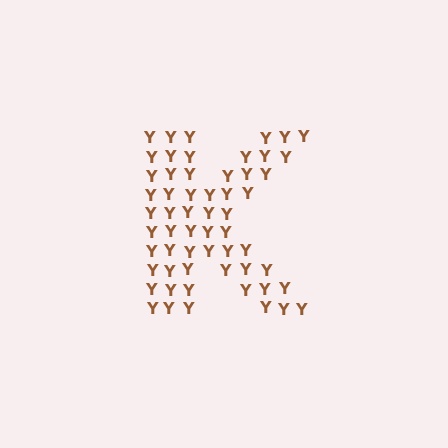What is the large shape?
The large shape is the letter K.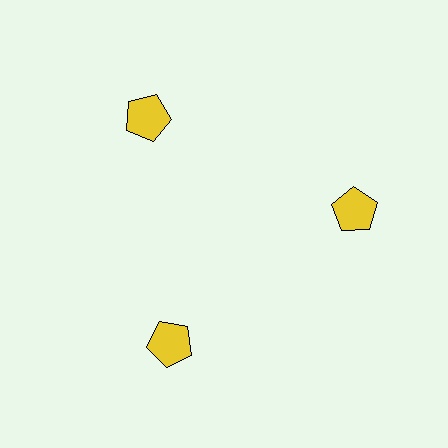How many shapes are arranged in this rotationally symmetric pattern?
There are 3 shapes, arranged in 3 groups of 1.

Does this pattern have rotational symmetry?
Yes, this pattern has 3-fold rotational symmetry. It looks the same after rotating 120 degrees around the center.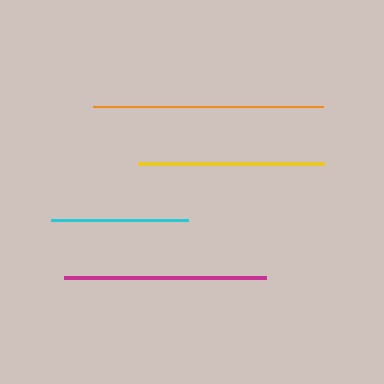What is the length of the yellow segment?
The yellow segment is approximately 186 pixels long.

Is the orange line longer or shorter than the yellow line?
The orange line is longer than the yellow line.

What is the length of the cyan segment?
The cyan segment is approximately 138 pixels long.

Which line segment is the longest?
The orange line is the longest at approximately 230 pixels.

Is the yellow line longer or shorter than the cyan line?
The yellow line is longer than the cyan line.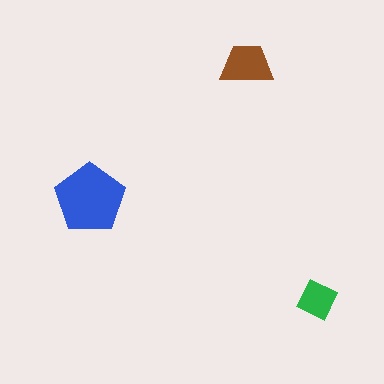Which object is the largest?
The blue pentagon.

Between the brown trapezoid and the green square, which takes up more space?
The brown trapezoid.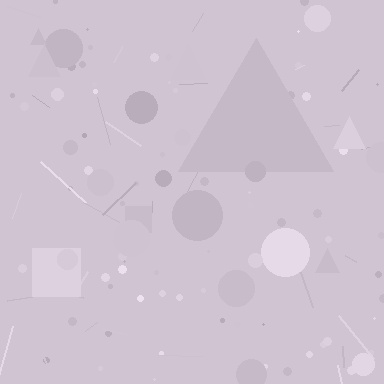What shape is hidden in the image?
A triangle is hidden in the image.